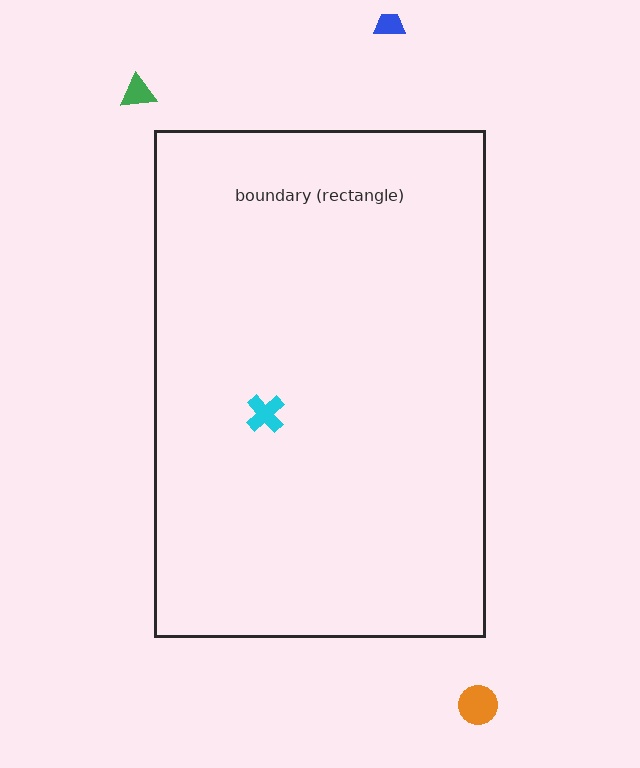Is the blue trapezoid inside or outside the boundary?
Outside.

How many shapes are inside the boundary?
1 inside, 3 outside.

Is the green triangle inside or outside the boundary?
Outside.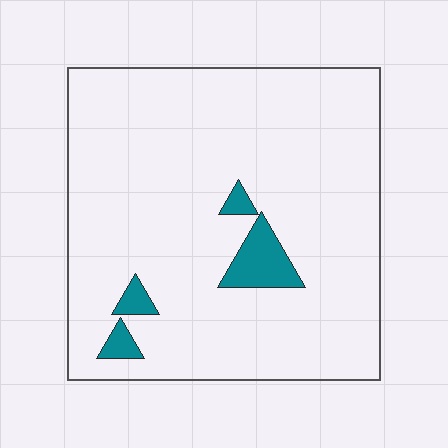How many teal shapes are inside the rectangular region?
4.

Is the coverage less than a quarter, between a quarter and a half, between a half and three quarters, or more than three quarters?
Less than a quarter.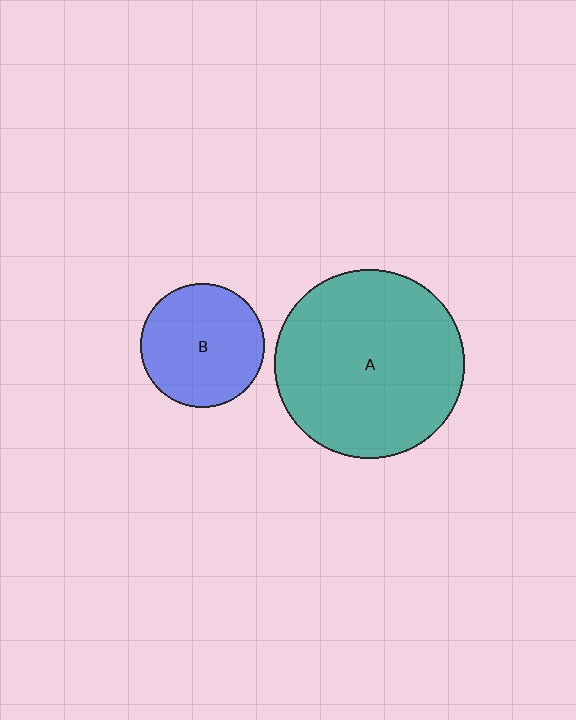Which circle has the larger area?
Circle A (teal).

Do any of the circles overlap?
No, none of the circles overlap.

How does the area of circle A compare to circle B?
Approximately 2.3 times.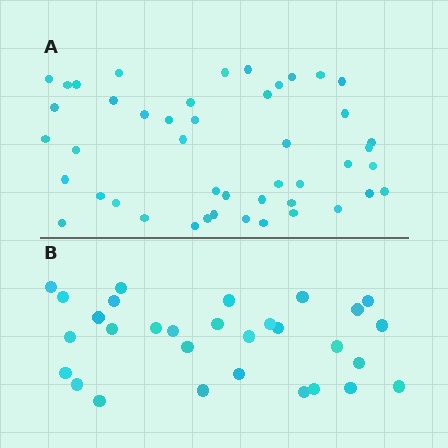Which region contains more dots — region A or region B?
Region A (the top region) has more dots.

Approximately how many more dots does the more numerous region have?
Region A has approximately 15 more dots than region B.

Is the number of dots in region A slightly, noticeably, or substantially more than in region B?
Region A has substantially more. The ratio is roughly 1.5 to 1.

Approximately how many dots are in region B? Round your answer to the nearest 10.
About 30 dots.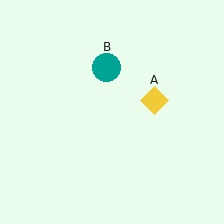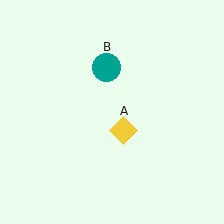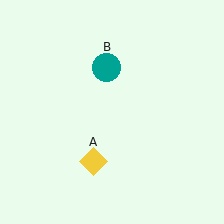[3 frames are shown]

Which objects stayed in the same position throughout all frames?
Teal circle (object B) remained stationary.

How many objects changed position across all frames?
1 object changed position: yellow diamond (object A).